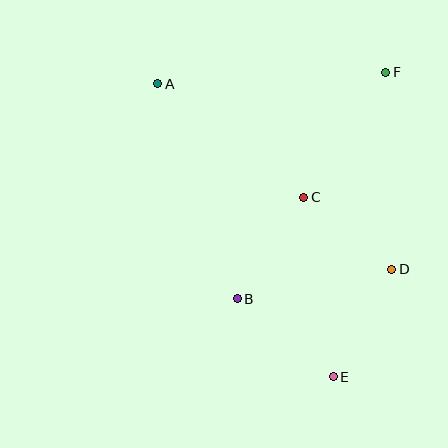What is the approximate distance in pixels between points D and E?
The distance between D and E is approximately 122 pixels.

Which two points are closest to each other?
Points C and D are closest to each other.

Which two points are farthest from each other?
Points A and E are farthest from each other.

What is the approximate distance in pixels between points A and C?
The distance between A and C is approximately 185 pixels.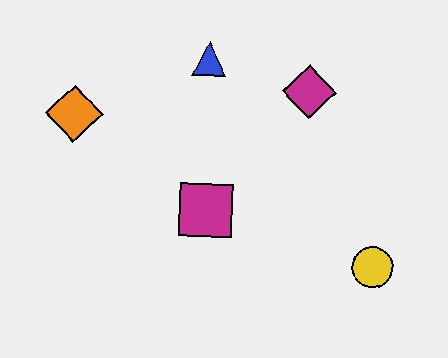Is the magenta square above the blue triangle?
No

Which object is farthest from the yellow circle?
The orange diamond is farthest from the yellow circle.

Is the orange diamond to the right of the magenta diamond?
No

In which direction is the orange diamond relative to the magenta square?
The orange diamond is to the left of the magenta square.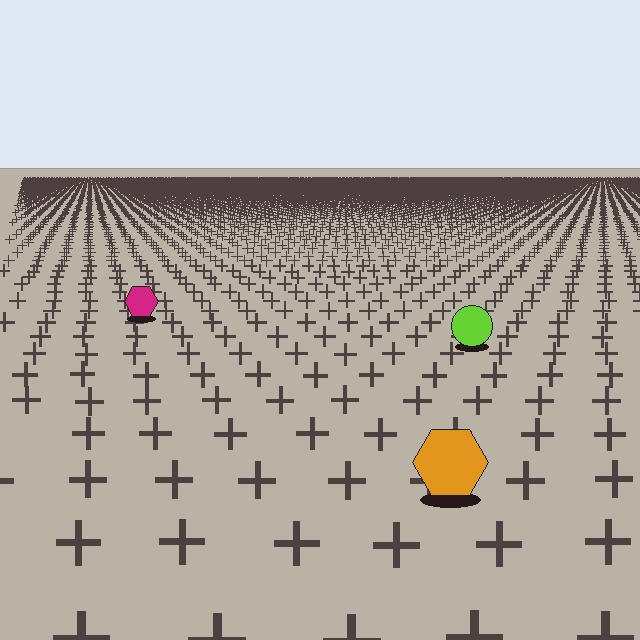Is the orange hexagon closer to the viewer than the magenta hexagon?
Yes. The orange hexagon is closer — you can tell from the texture gradient: the ground texture is coarser near it.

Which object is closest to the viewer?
The orange hexagon is closest. The texture marks near it are larger and more spread out.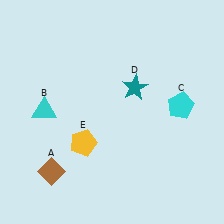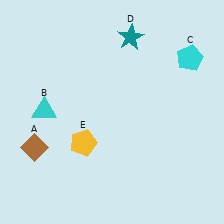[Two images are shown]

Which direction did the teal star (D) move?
The teal star (D) moved up.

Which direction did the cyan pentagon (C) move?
The cyan pentagon (C) moved up.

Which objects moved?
The objects that moved are: the brown diamond (A), the cyan pentagon (C), the teal star (D).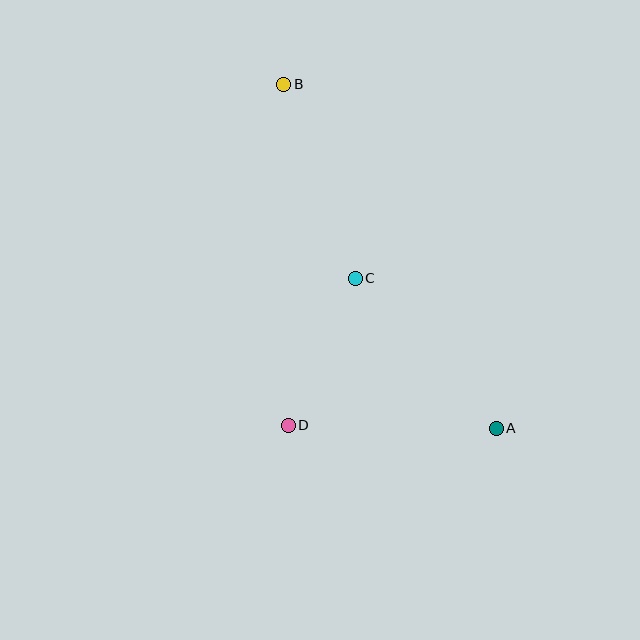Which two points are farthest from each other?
Points A and B are farthest from each other.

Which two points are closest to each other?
Points C and D are closest to each other.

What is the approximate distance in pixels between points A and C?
The distance between A and C is approximately 206 pixels.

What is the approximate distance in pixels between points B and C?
The distance between B and C is approximately 206 pixels.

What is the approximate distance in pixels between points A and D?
The distance between A and D is approximately 208 pixels.